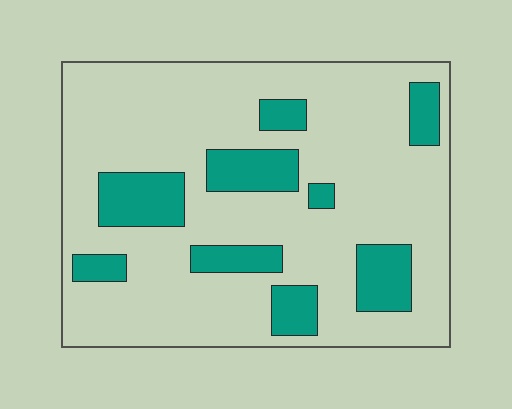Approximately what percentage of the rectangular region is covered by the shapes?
Approximately 20%.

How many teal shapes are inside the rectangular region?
9.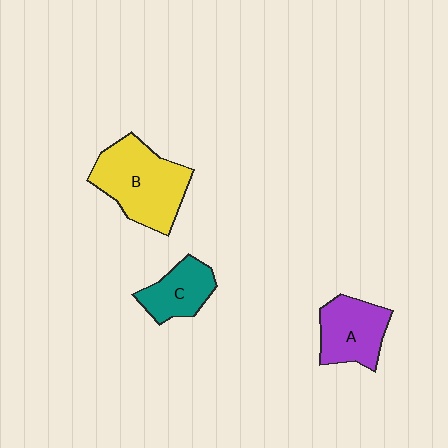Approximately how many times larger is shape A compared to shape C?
Approximately 1.3 times.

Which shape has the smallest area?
Shape C (teal).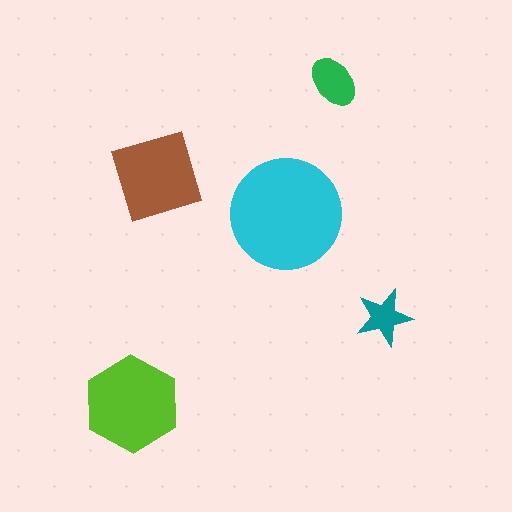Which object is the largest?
The cyan circle.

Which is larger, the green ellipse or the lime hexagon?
The lime hexagon.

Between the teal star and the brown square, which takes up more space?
The brown square.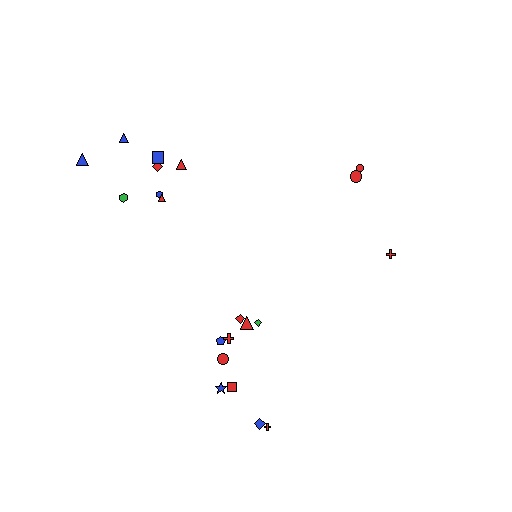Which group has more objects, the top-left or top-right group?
The top-left group.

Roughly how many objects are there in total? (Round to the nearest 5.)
Roughly 20 objects in total.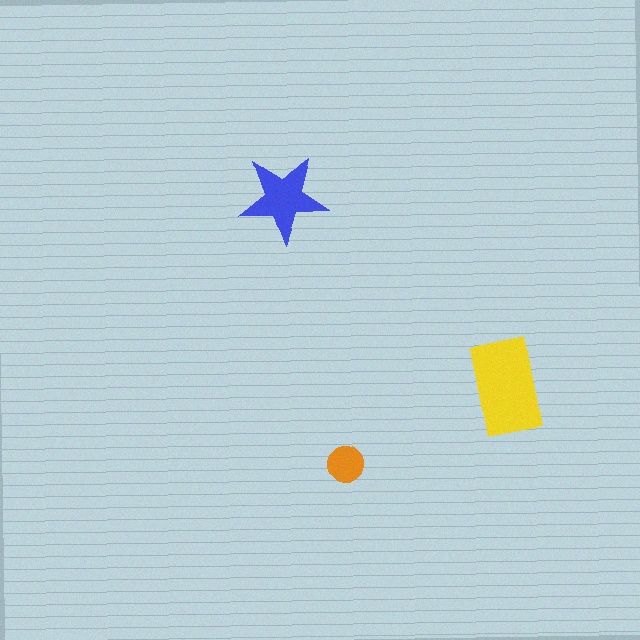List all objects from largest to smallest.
The yellow rectangle, the blue star, the orange circle.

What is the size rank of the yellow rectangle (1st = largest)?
1st.